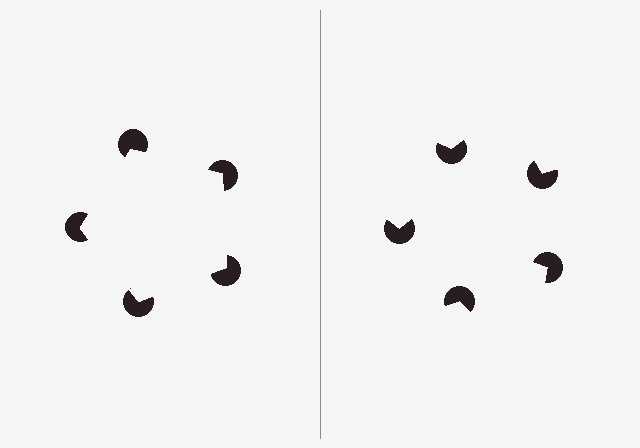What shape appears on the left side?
An illusory pentagon.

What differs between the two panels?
The pac-man discs are positioned identically on both sides; only the wedge orientations differ. On the left they align to a pentagon; on the right they are misaligned.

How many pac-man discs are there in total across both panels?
10 — 5 on each side.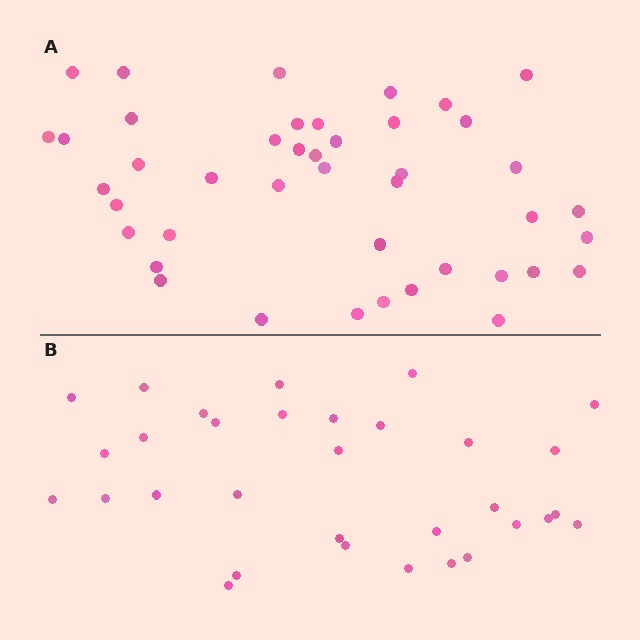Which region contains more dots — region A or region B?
Region A (the top region) has more dots.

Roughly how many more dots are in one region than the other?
Region A has roughly 12 or so more dots than region B.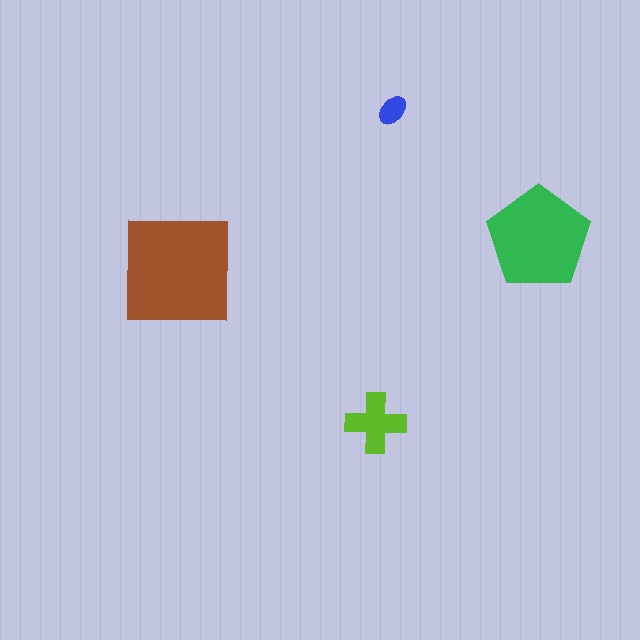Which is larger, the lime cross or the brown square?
The brown square.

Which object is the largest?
The brown square.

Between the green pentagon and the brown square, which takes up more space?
The brown square.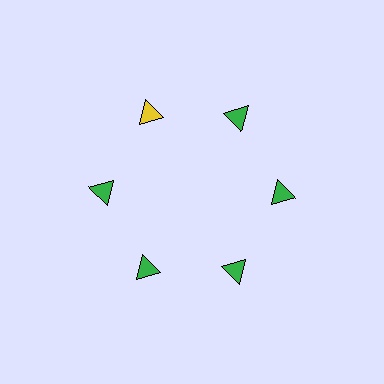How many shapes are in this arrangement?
There are 6 shapes arranged in a ring pattern.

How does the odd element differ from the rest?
It has a different color: yellow instead of green.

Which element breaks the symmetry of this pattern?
The yellow triangle at roughly the 11 o'clock position breaks the symmetry. All other shapes are green triangles.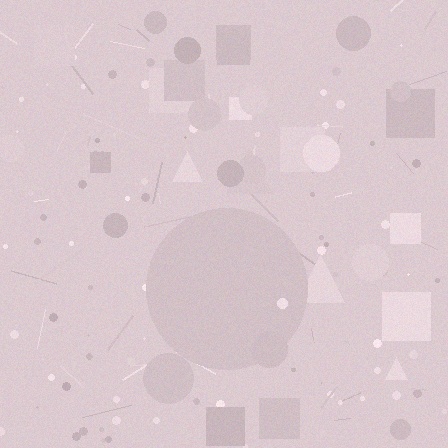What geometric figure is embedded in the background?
A circle is embedded in the background.